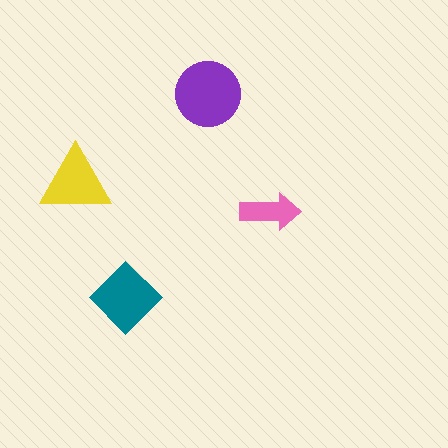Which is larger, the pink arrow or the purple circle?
The purple circle.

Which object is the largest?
The purple circle.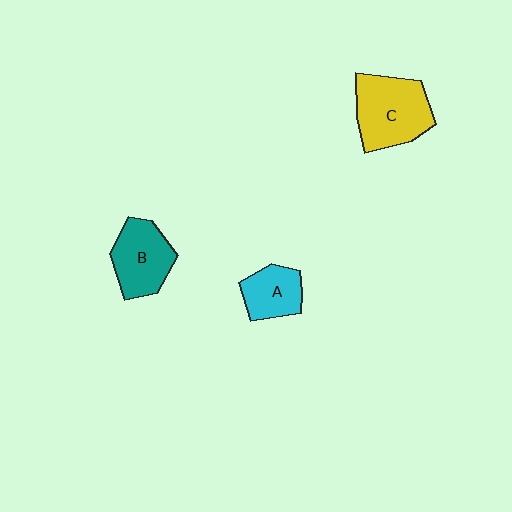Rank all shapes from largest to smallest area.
From largest to smallest: C (yellow), B (teal), A (cyan).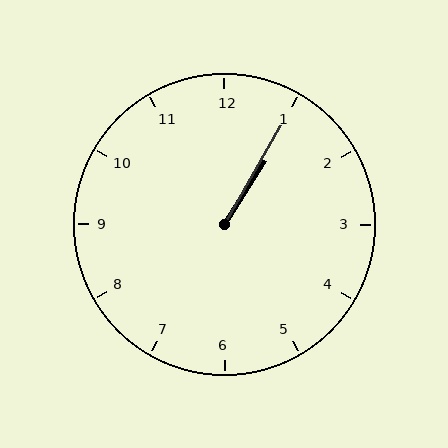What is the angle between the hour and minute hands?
Approximately 2 degrees.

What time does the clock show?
1:05.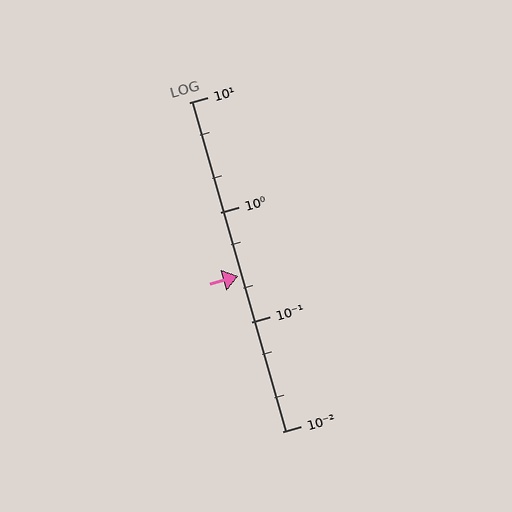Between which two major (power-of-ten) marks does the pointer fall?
The pointer is between 0.1 and 1.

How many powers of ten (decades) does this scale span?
The scale spans 3 decades, from 0.01 to 10.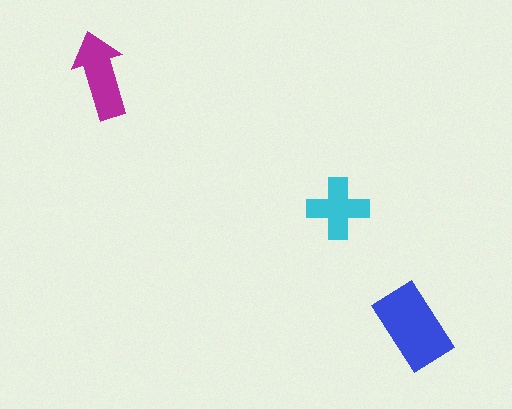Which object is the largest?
The blue rectangle.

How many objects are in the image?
There are 3 objects in the image.